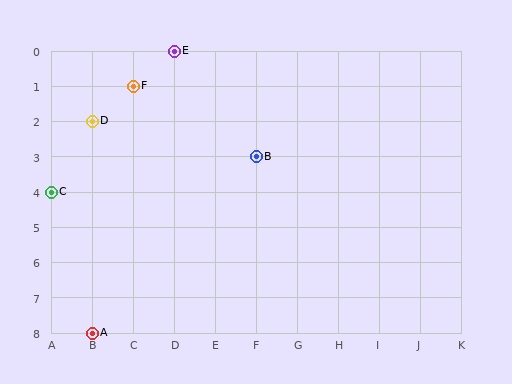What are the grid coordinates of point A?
Point A is at grid coordinates (B, 8).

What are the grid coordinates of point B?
Point B is at grid coordinates (F, 3).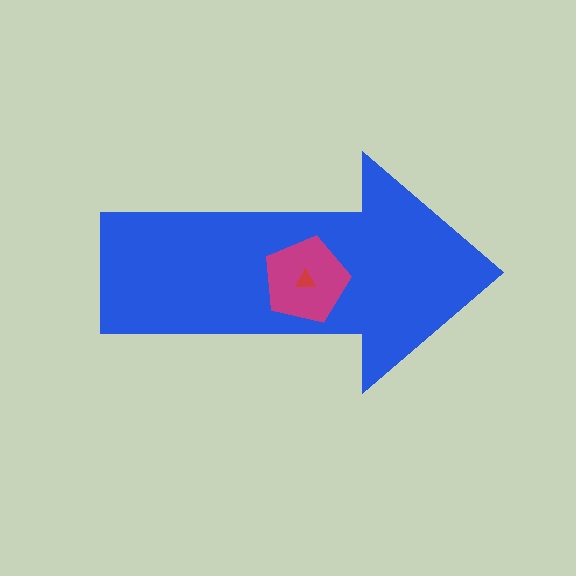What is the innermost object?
The red triangle.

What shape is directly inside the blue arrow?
The magenta pentagon.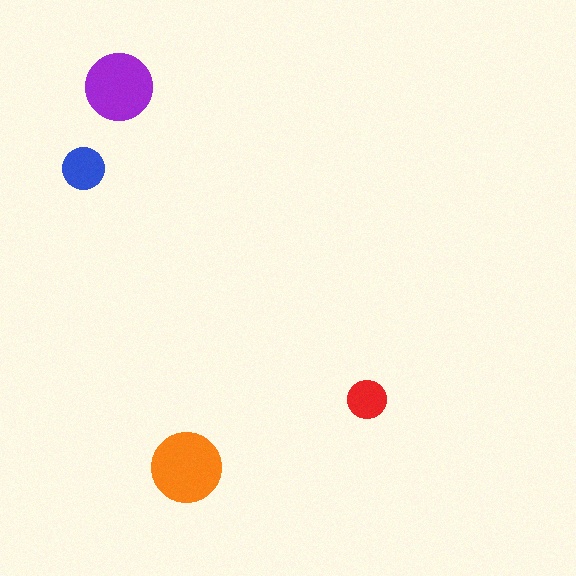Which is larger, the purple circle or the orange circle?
The orange one.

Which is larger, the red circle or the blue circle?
The blue one.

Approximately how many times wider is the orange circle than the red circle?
About 2 times wider.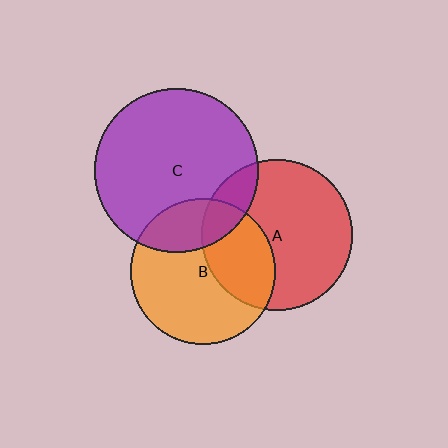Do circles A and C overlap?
Yes.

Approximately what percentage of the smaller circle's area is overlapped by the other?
Approximately 15%.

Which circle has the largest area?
Circle C (purple).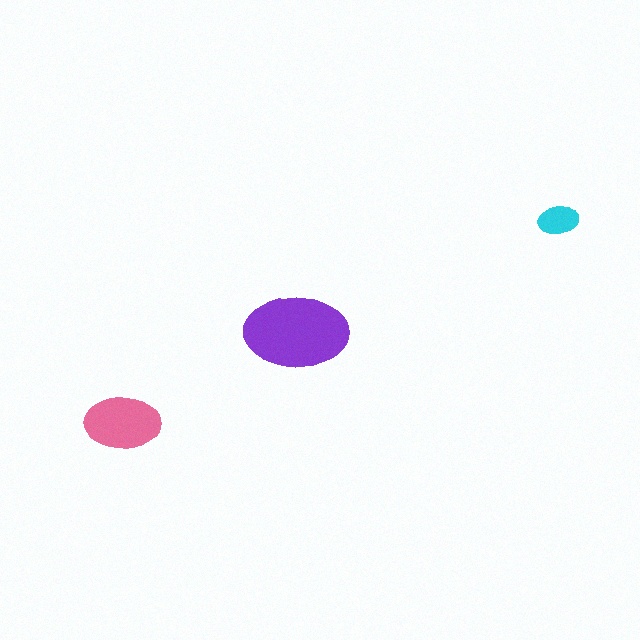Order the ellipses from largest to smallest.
the purple one, the pink one, the cyan one.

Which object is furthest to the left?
The pink ellipse is leftmost.